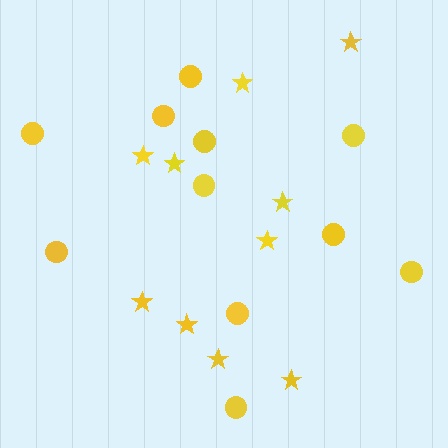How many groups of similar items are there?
There are 2 groups: one group of circles (11) and one group of stars (10).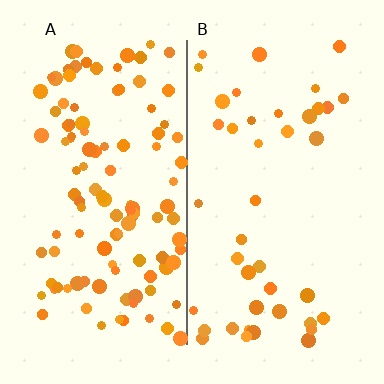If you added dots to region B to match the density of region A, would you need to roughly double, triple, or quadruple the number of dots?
Approximately triple.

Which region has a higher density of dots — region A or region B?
A (the left).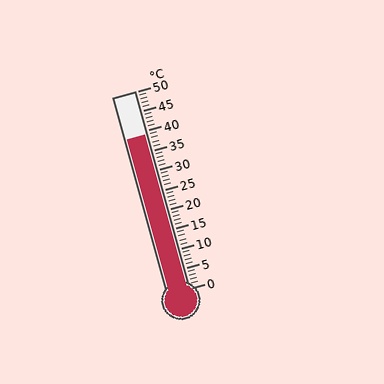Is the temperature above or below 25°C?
The temperature is above 25°C.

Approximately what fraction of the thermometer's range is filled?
The thermometer is filled to approximately 80% of its range.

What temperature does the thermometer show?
The thermometer shows approximately 39°C.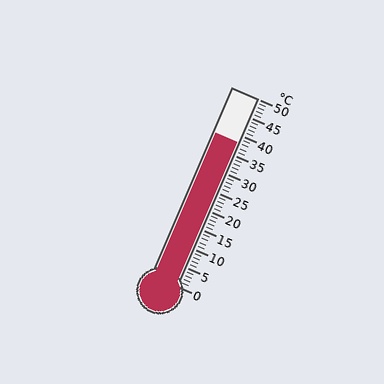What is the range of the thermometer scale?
The thermometer scale ranges from 0°C to 50°C.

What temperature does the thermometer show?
The thermometer shows approximately 38°C.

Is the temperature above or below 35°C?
The temperature is above 35°C.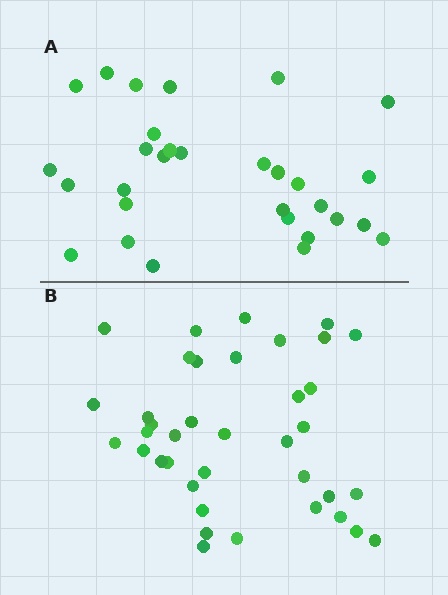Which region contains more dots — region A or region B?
Region B (the bottom region) has more dots.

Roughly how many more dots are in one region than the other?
Region B has roughly 8 or so more dots than region A.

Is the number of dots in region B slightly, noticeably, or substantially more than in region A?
Region B has noticeably more, but not dramatically so. The ratio is roughly 1.3 to 1.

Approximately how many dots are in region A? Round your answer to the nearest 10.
About 30 dots.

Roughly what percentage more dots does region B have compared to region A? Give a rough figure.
About 25% more.